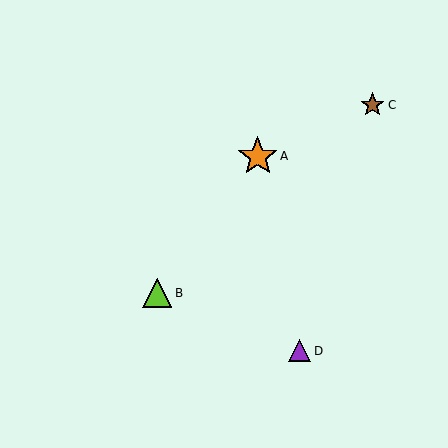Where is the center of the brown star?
The center of the brown star is at (373, 105).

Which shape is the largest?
The orange star (labeled A) is the largest.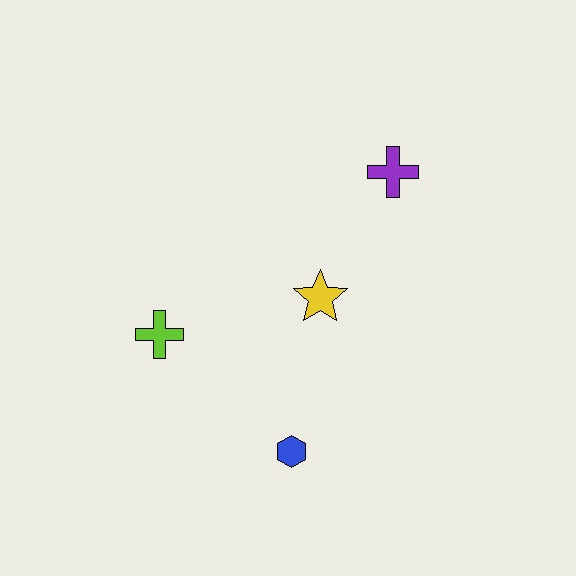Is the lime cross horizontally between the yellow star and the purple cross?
No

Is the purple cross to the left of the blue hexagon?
No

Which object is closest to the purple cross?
The yellow star is closest to the purple cross.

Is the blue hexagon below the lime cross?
Yes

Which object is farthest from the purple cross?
The blue hexagon is farthest from the purple cross.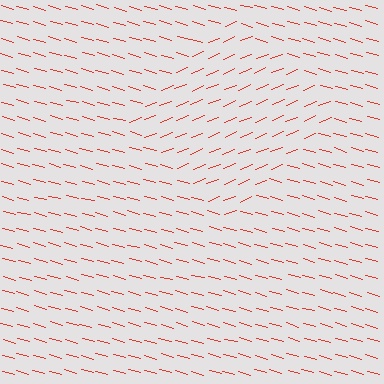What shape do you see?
I see a diamond.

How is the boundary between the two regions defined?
The boundary is defined purely by a change in line orientation (approximately 38 degrees difference). All lines are the same color and thickness.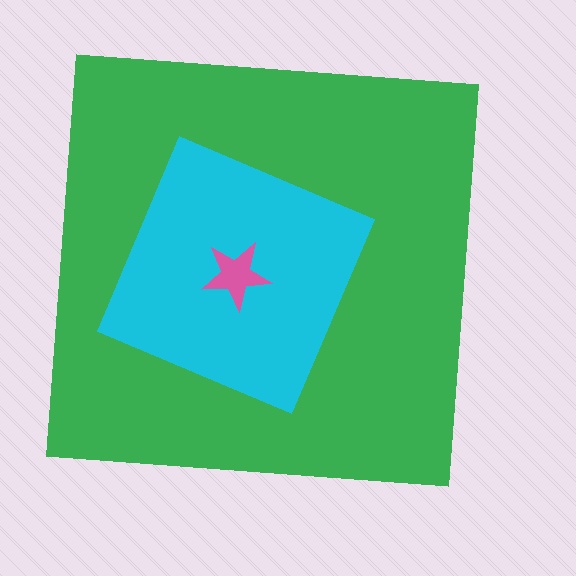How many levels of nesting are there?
3.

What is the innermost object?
The pink star.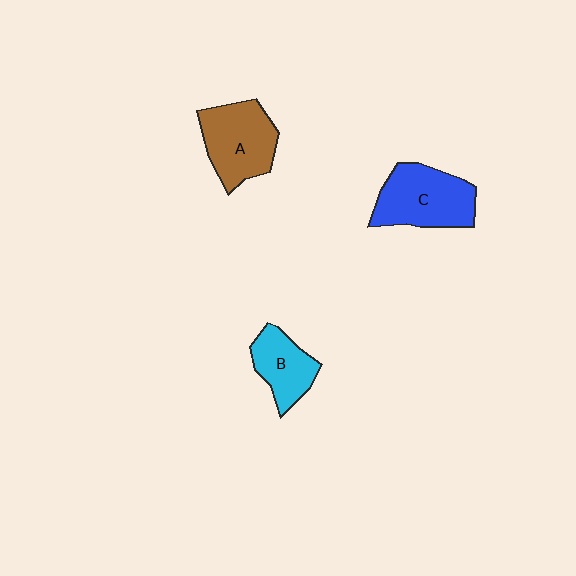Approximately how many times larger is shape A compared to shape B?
Approximately 1.4 times.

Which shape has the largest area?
Shape C (blue).